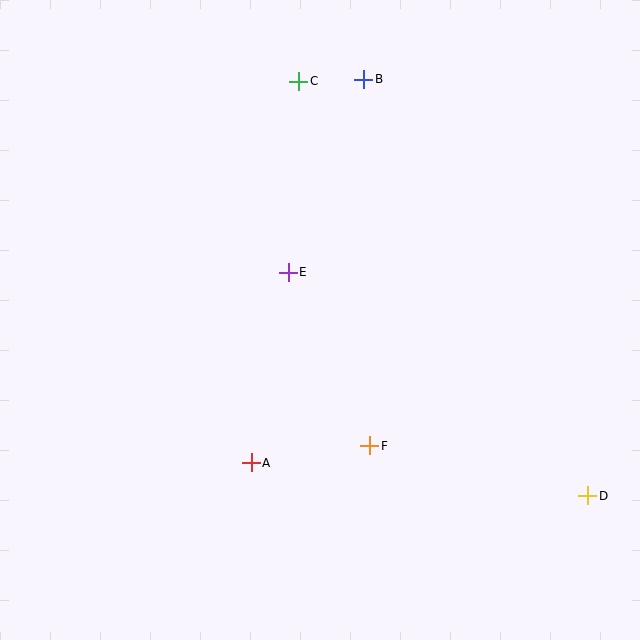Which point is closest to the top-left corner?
Point C is closest to the top-left corner.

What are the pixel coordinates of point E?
Point E is at (288, 272).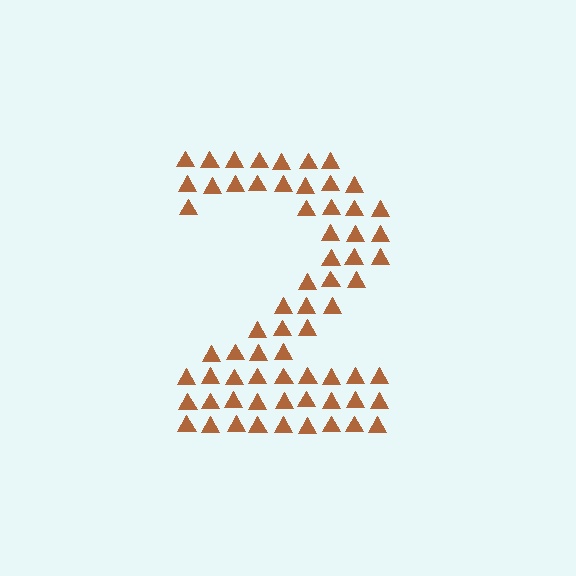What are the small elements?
The small elements are triangles.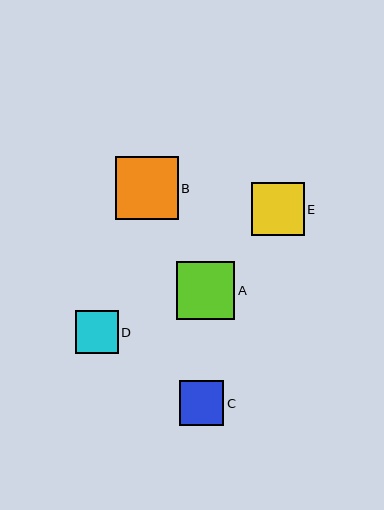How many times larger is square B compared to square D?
Square B is approximately 1.4 times the size of square D.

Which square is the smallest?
Square D is the smallest with a size of approximately 43 pixels.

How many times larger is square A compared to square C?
Square A is approximately 1.3 times the size of square C.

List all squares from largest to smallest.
From largest to smallest: B, A, E, C, D.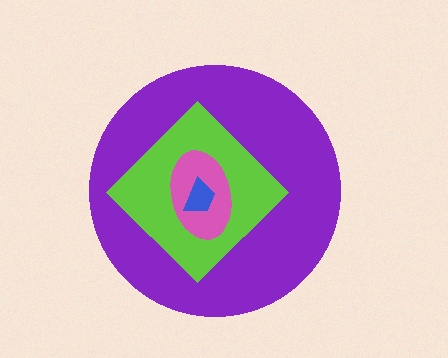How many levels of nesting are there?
4.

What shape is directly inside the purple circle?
The lime diamond.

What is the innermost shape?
The blue trapezoid.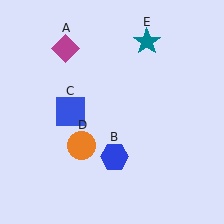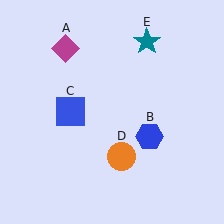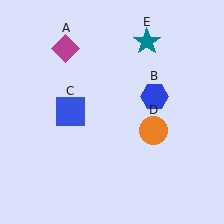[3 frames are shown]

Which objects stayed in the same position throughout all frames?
Magenta diamond (object A) and blue square (object C) and teal star (object E) remained stationary.